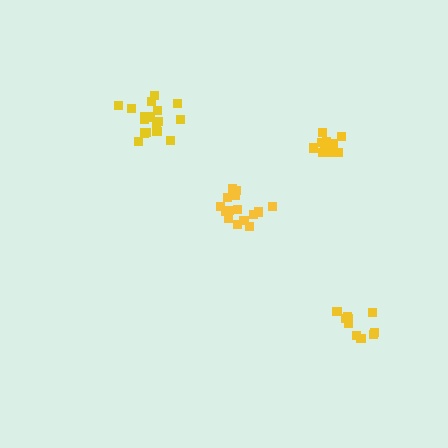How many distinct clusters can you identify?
There are 4 distinct clusters.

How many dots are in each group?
Group 1: 15 dots, Group 2: 11 dots, Group 3: 17 dots, Group 4: 11 dots (54 total).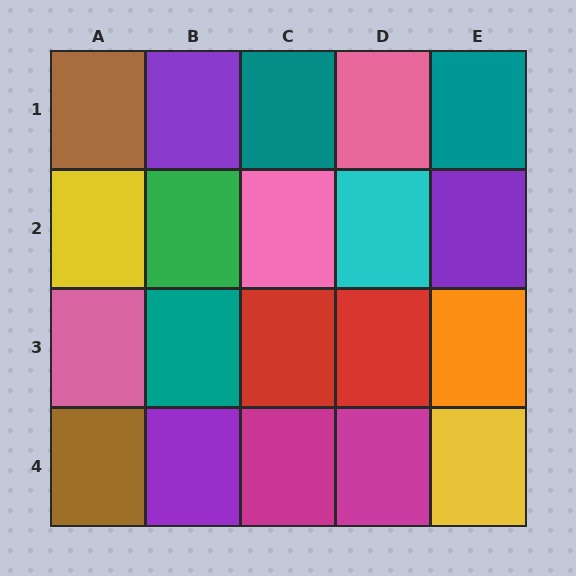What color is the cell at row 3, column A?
Pink.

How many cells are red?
2 cells are red.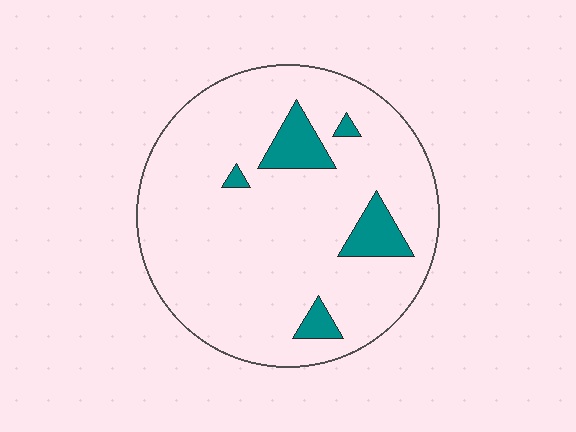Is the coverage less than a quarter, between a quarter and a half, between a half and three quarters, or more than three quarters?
Less than a quarter.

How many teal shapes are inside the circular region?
5.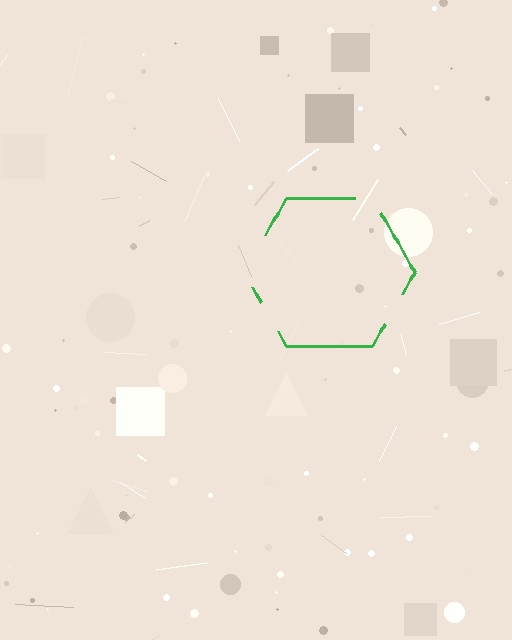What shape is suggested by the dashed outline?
The dashed outline suggests a hexagon.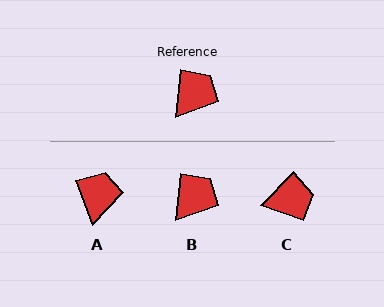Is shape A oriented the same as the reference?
No, it is off by about 26 degrees.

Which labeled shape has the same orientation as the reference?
B.